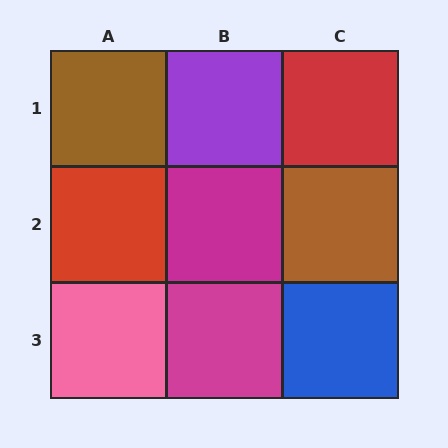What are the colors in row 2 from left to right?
Red, magenta, brown.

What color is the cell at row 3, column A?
Pink.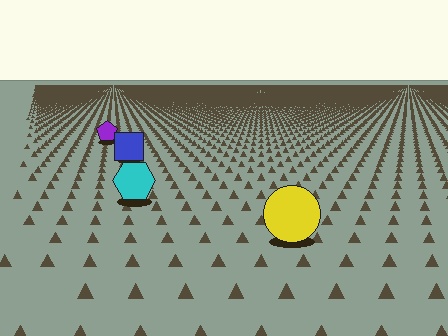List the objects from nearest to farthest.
From nearest to farthest: the yellow circle, the cyan hexagon, the blue square, the purple pentagon.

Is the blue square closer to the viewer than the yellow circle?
No. The yellow circle is closer — you can tell from the texture gradient: the ground texture is coarser near it.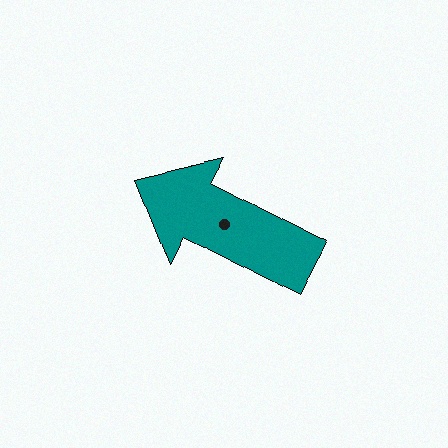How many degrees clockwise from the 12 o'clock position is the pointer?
Approximately 297 degrees.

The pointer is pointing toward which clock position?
Roughly 10 o'clock.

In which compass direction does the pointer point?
Northwest.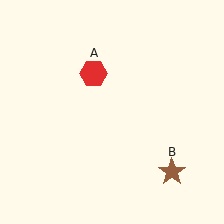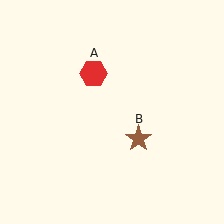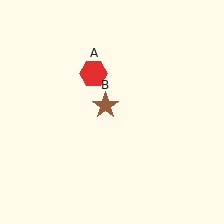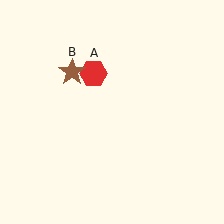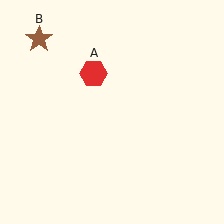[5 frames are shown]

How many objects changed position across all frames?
1 object changed position: brown star (object B).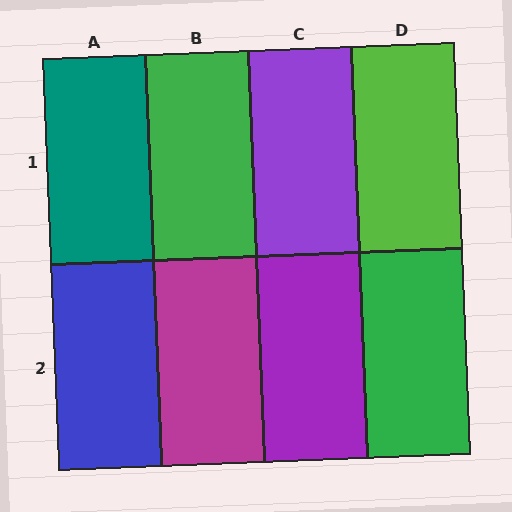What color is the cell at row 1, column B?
Green.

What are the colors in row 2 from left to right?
Blue, magenta, purple, green.